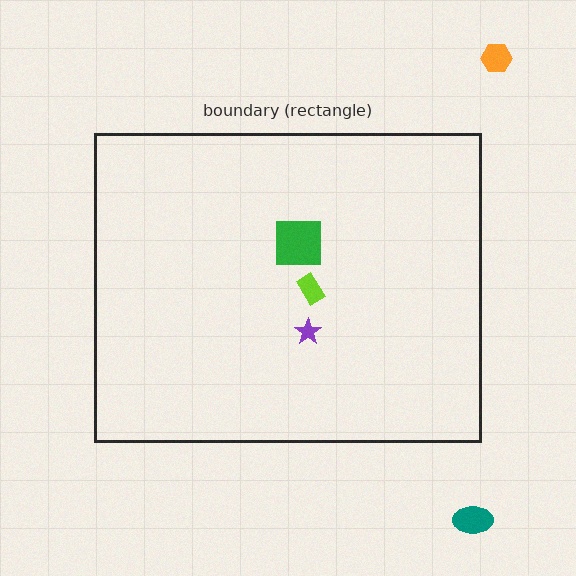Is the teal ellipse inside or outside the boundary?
Outside.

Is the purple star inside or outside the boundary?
Inside.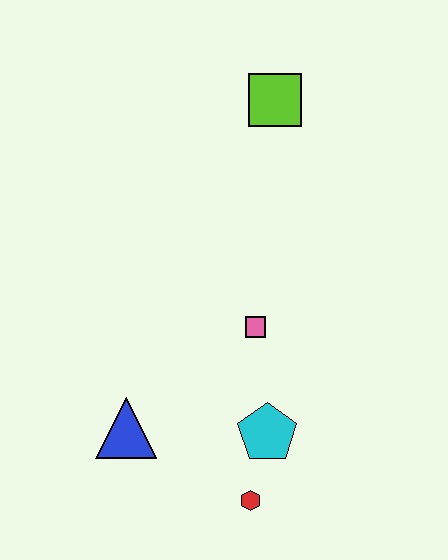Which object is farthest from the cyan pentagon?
The lime square is farthest from the cyan pentagon.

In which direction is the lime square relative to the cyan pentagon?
The lime square is above the cyan pentagon.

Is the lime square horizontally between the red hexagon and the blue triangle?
No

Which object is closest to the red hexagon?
The cyan pentagon is closest to the red hexagon.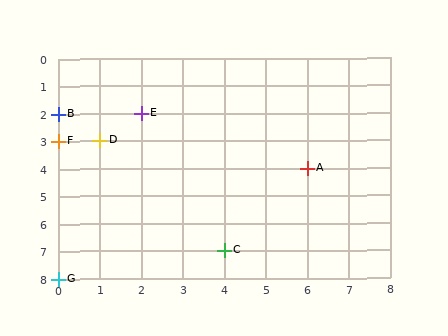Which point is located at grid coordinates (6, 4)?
Point A is at (6, 4).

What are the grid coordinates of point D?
Point D is at grid coordinates (1, 3).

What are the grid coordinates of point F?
Point F is at grid coordinates (0, 3).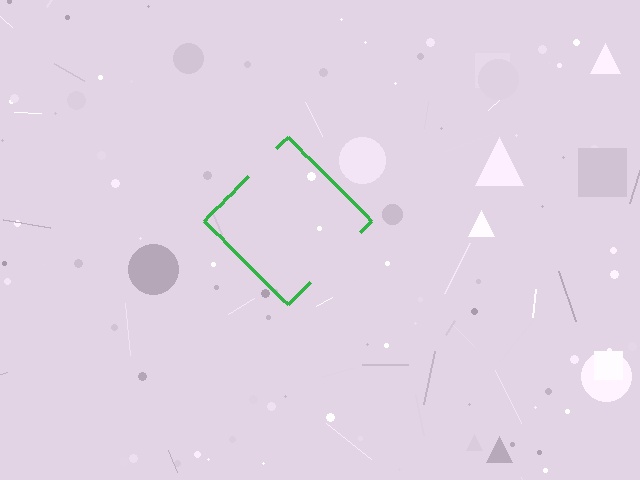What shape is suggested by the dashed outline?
The dashed outline suggests a diamond.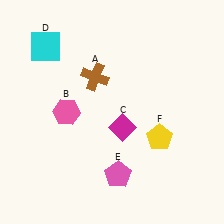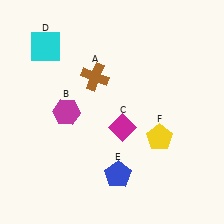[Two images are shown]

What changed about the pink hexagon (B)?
In Image 1, B is pink. In Image 2, it changed to magenta.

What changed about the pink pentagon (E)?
In Image 1, E is pink. In Image 2, it changed to blue.